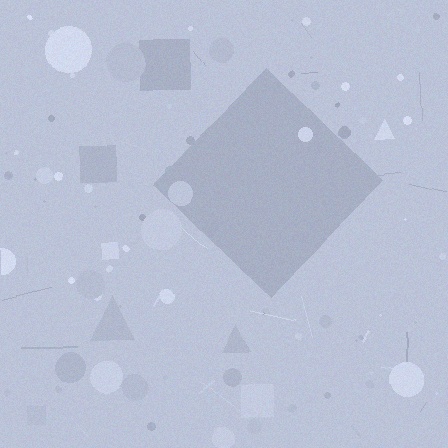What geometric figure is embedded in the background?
A diamond is embedded in the background.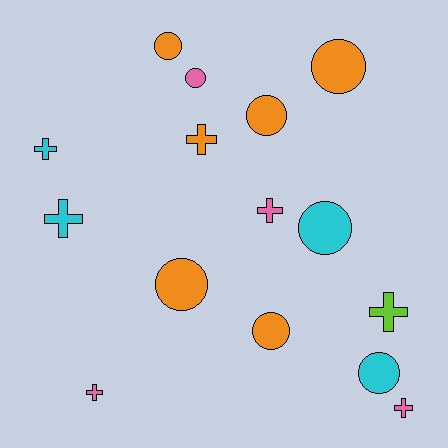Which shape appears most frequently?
Circle, with 8 objects.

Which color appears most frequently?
Orange, with 6 objects.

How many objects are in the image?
There are 15 objects.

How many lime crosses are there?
There is 1 lime cross.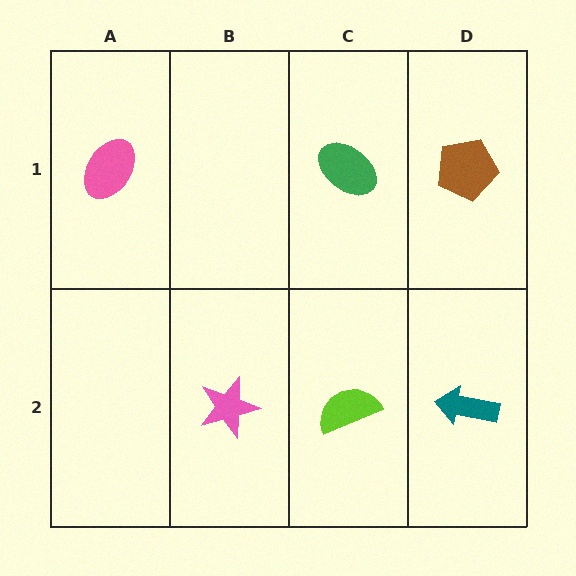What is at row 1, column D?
A brown pentagon.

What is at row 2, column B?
A pink star.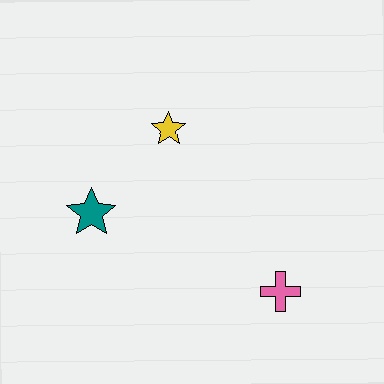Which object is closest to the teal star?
The yellow star is closest to the teal star.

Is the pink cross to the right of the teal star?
Yes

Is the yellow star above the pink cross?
Yes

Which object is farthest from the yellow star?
The pink cross is farthest from the yellow star.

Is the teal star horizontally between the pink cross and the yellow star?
No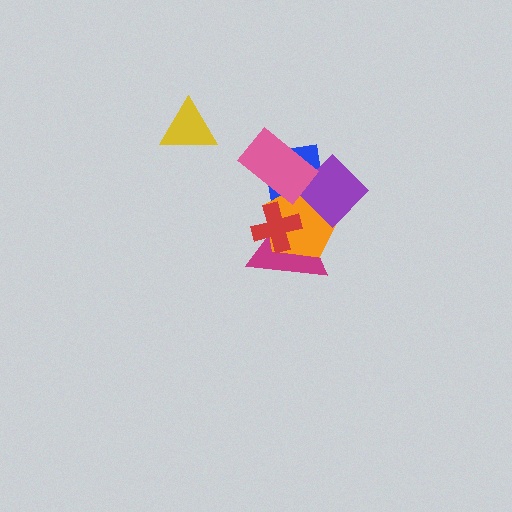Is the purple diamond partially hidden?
Yes, it is partially covered by another shape.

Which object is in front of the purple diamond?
The pink rectangle is in front of the purple diamond.